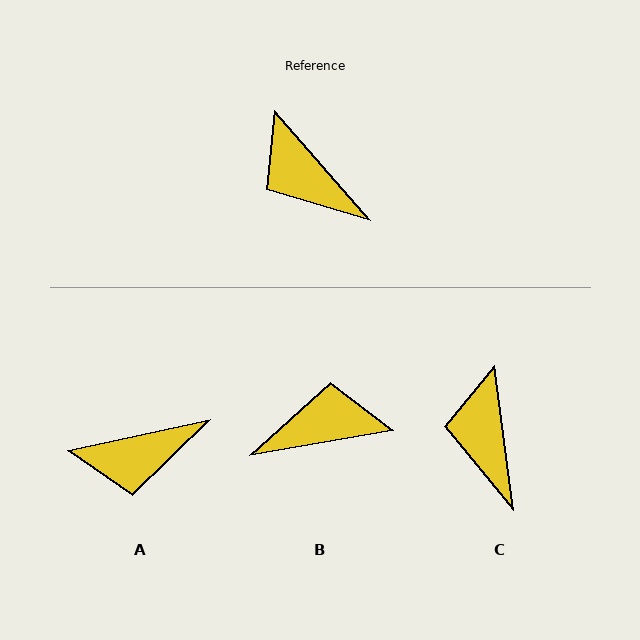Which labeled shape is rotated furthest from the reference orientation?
B, about 121 degrees away.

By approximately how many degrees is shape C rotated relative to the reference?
Approximately 34 degrees clockwise.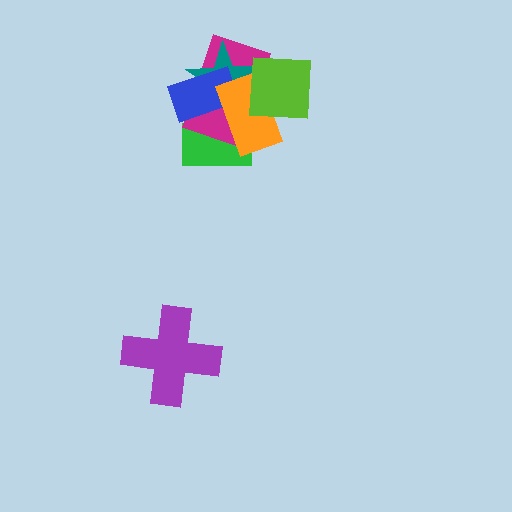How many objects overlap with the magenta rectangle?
5 objects overlap with the magenta rectangle.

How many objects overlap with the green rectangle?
4 objects overlap with the green rectangle.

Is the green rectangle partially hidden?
Yes, it is partially covered by another shape.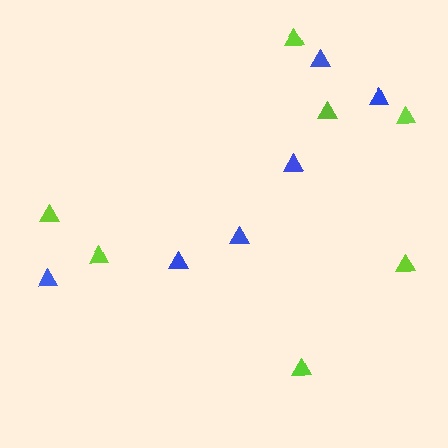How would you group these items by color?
There are 2 groups: one group of blue triangles (6) and one group of lime triangles (7).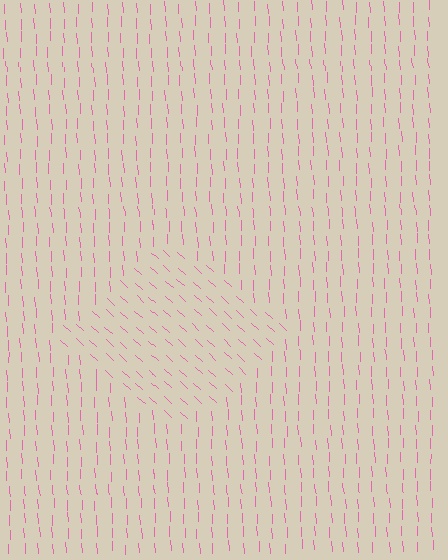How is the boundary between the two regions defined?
The boundary is defined purely by a change in line orientation (approximately 45 degrees difference). All lines are the same color and thickness.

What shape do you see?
I see a diamond.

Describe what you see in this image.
The image is filled with small pink line segments. A diamond region in the image has lines oriented differently from the surrounding lines, creating a visible texture boundary.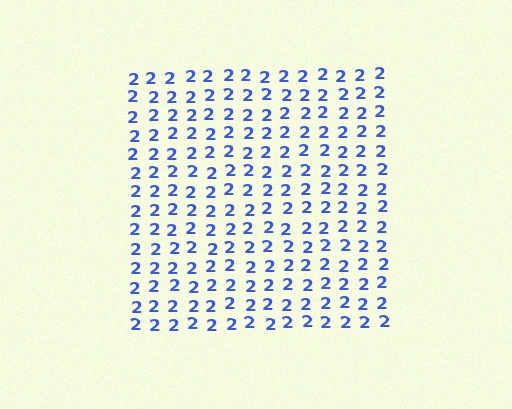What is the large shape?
The large shape is a square.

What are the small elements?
The small elements are digit 2's.